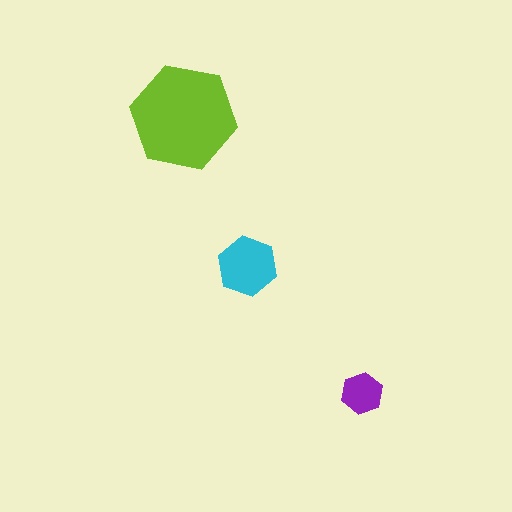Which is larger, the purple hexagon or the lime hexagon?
The lime one.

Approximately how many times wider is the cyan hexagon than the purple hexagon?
About 1.5 times wider.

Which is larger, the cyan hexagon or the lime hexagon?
The lime one.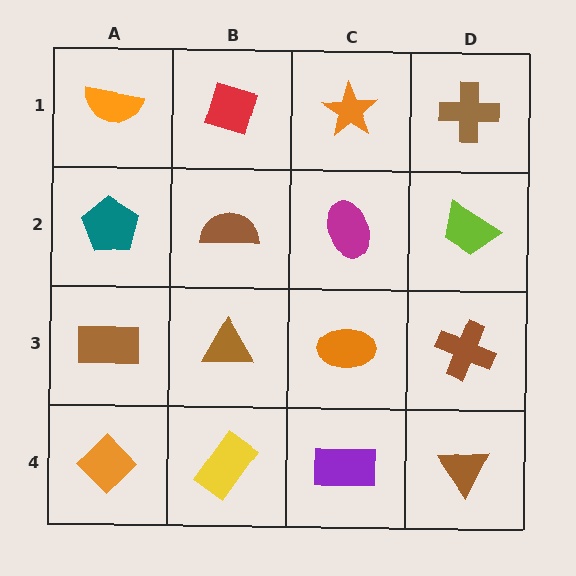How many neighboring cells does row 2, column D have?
3.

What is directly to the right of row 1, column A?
A red diamond.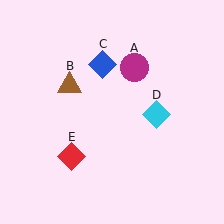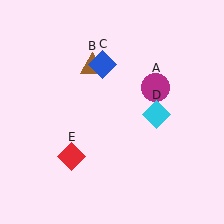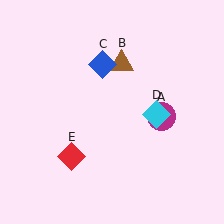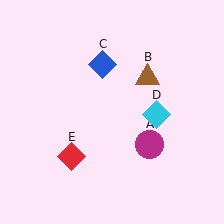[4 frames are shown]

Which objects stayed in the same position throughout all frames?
Blue diamond (object C) and cyan diamond (object D) and red diamond (object E) remained stationary.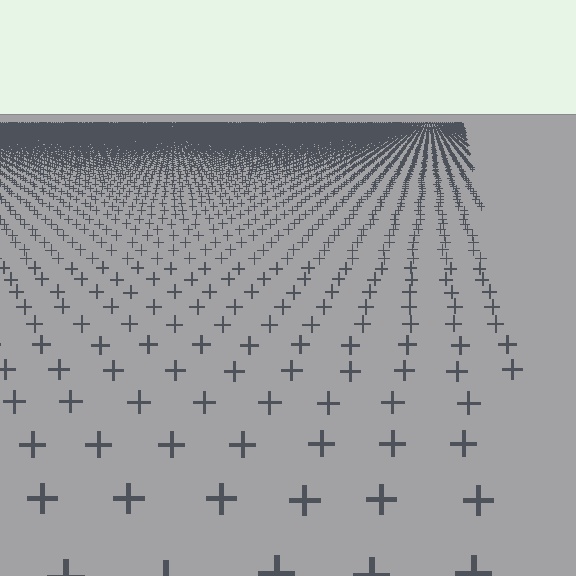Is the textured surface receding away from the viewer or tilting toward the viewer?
The surface is receding away from the viewer. Texture elements get smaller and denser toward the top.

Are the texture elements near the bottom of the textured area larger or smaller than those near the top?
Larger. Near the bottom, elements are closer to the viewer and appear at a bigger on-screen size.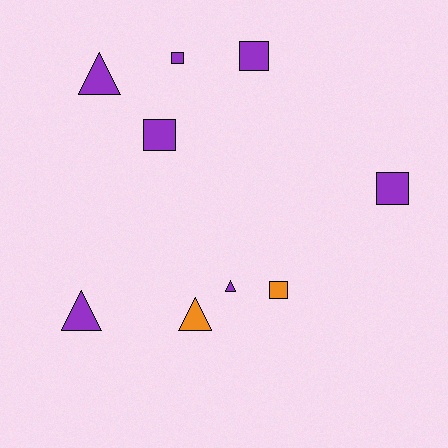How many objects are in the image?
There are 9 objects.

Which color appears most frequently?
Purple, with 7 objects.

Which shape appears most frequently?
Square, with 5 objects.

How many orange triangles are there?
There is 1 orange triangle.